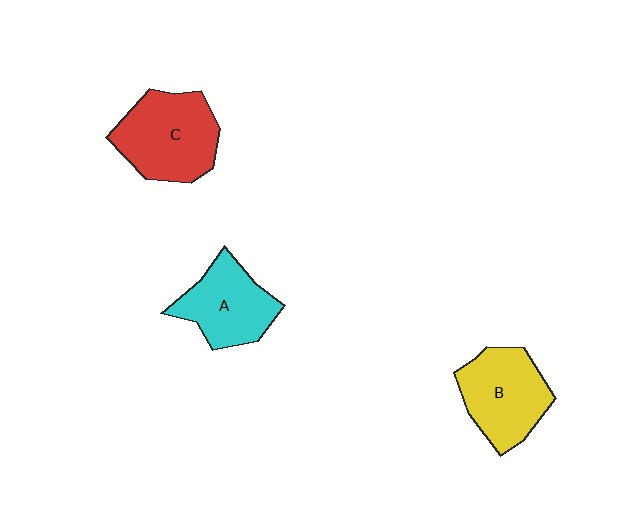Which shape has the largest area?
Shape C (red).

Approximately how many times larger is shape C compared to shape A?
Approximately 1.2 times.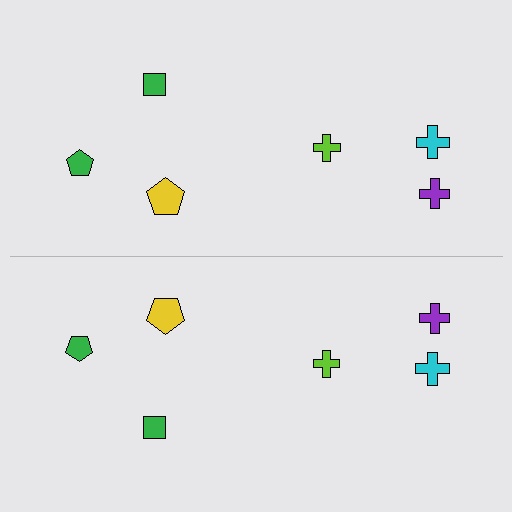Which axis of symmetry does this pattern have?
The pattern has a horizontal axis of symmetry running through the center of the image.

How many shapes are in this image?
There are 12 shapes in this image.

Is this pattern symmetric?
Yes, this pattern has bilateral (reflection) symmetry.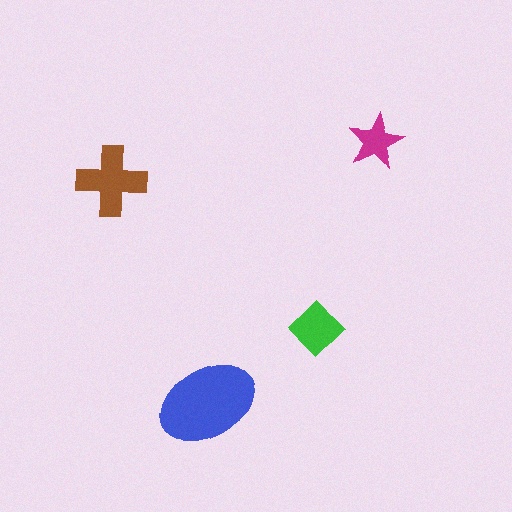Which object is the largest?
The blue ellipse.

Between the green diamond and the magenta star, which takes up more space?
The green diamond.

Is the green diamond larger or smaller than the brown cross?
Smaller.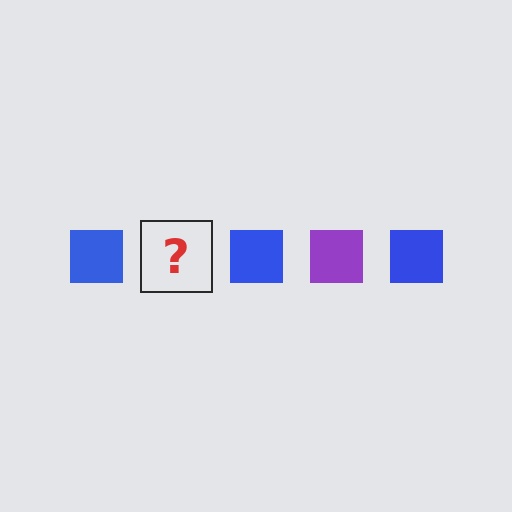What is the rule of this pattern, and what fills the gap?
The rule is that the pattern cycles through blue, purple squares. The gap should be filled with a purple square.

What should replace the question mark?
The question mark should be replaced with a purple square.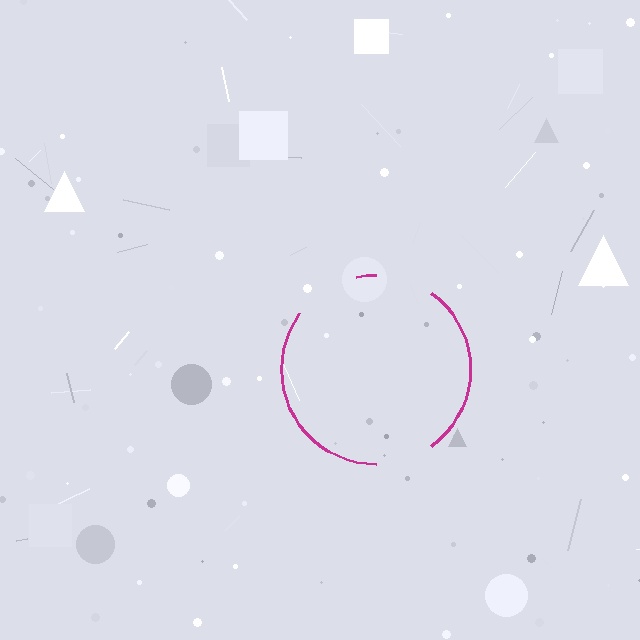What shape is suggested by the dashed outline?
The dashed outline suggests a circle.